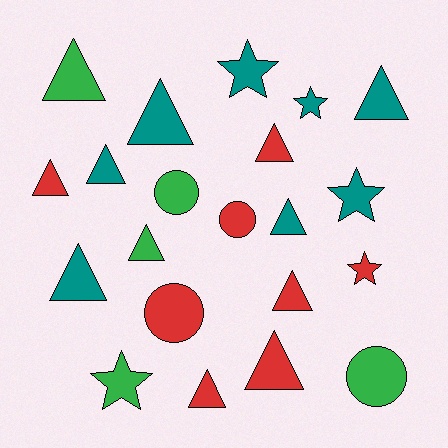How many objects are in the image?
There are 21 objects.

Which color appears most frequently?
Teal, with 8 objects.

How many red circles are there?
There are 2 red circles.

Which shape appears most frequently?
Triangle, with 12 objects.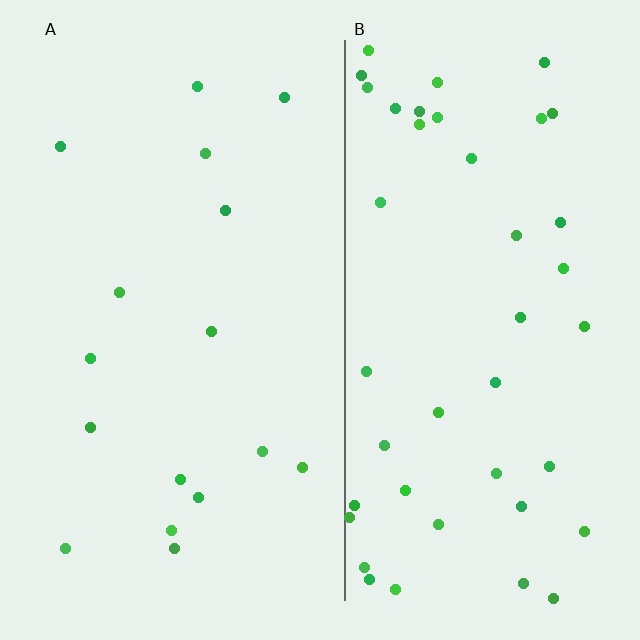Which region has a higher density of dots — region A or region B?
B (the right).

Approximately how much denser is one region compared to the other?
Approximately 2.6× — region B over region A.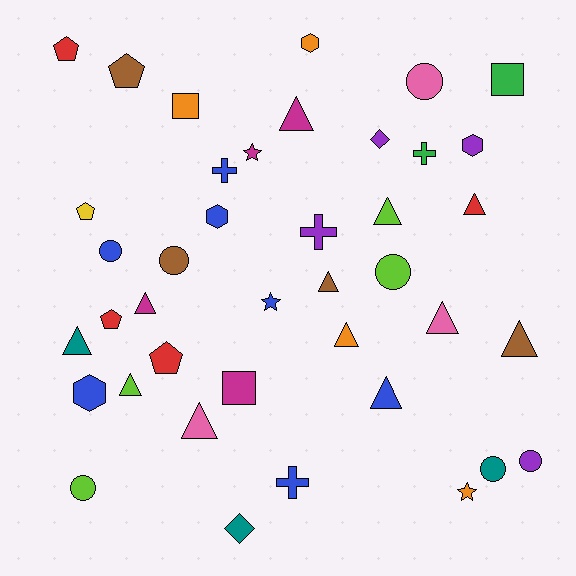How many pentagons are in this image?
There are 5 pentagons.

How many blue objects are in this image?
There are 7 blue objects.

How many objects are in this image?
There are 40 objects.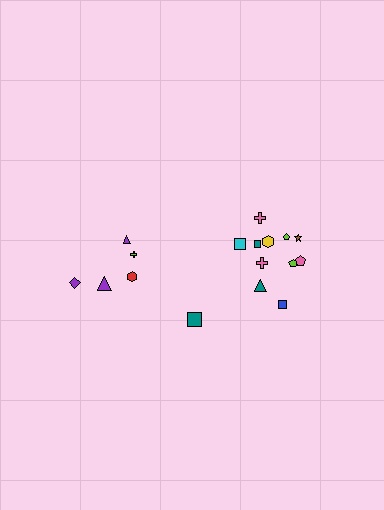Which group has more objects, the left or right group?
The right group.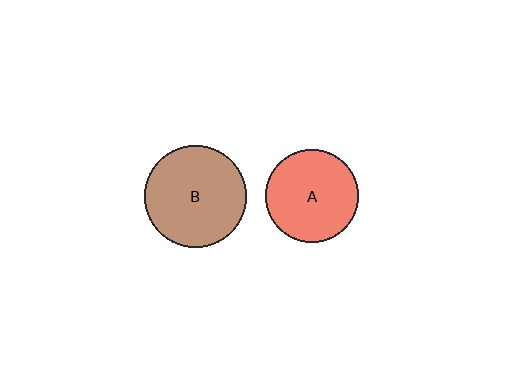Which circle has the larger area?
Circle B (brown).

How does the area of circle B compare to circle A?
Approximately 1.2 times.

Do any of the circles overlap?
No, none of the circles overlap.